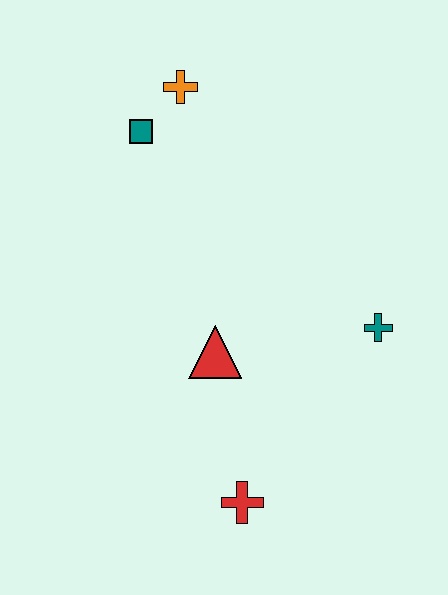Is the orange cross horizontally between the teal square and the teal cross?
Yes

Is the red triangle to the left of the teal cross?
Yes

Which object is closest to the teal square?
The orange cross is closest to the teal square.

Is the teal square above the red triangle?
Yes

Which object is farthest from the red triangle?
The orange cross is farthest from the red triangle.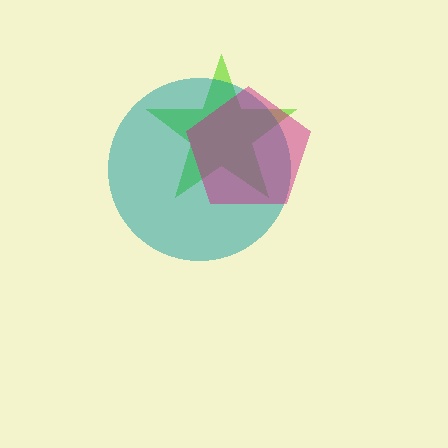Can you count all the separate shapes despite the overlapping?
Yes, there are 3 separate shapes.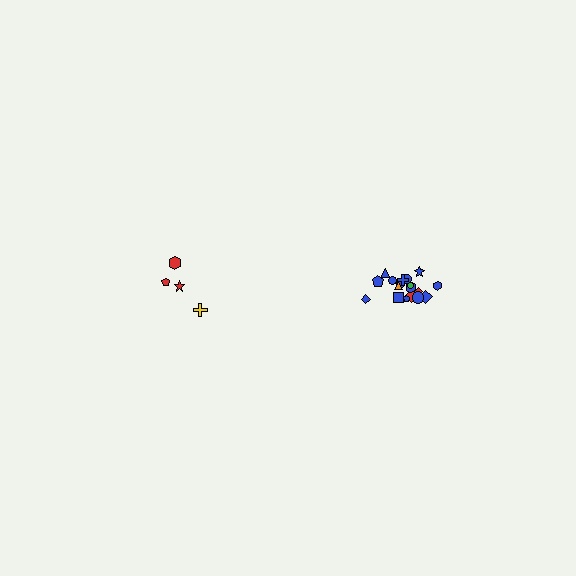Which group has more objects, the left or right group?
The right group.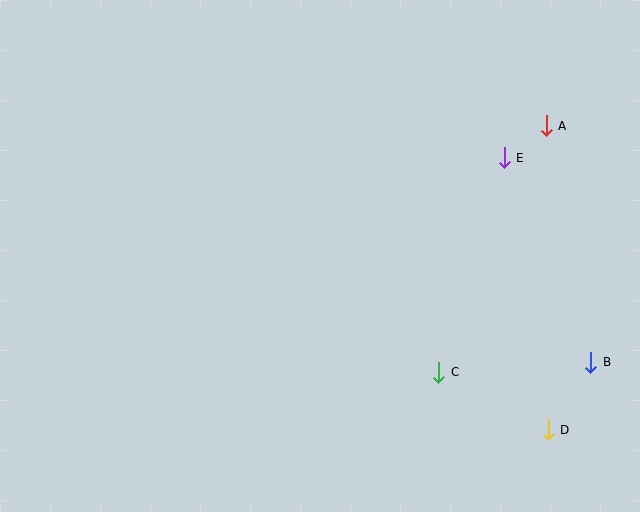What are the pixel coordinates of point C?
Point C is at (439, 372).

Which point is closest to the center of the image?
Point C at (439, 372) is closest to the center.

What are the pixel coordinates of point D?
Point D is at (548, 430).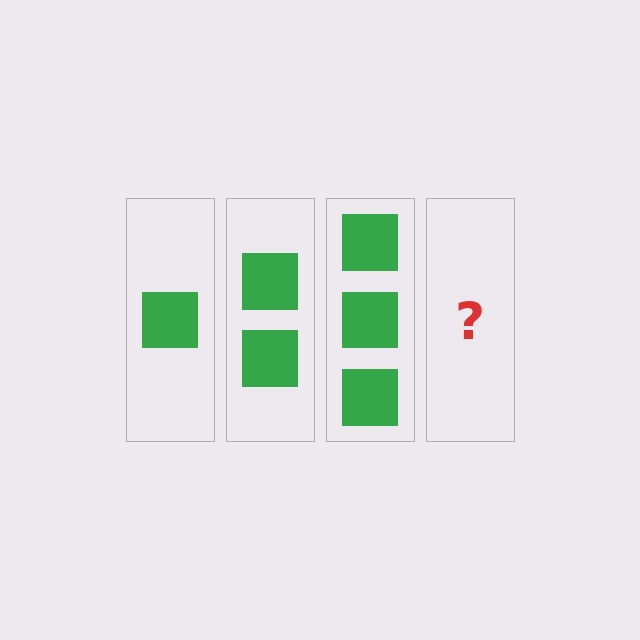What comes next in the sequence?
The next element should be 4 squares.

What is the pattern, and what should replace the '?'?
The pattern is that each step adds one more square. The '?' should be 4 squares.